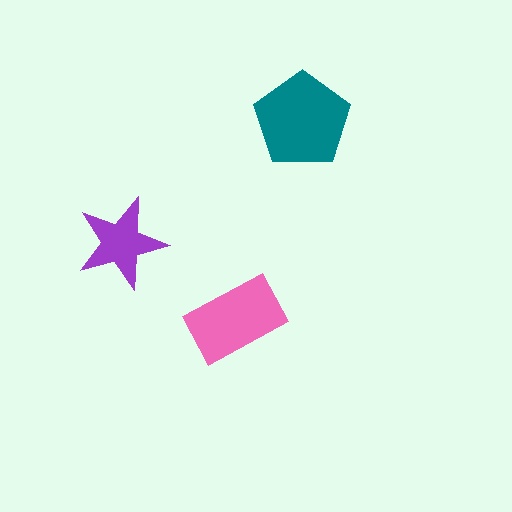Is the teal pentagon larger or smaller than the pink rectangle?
Larger.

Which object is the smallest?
The purple star.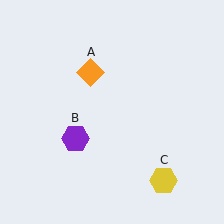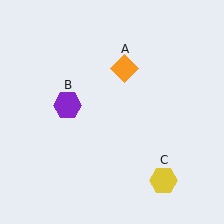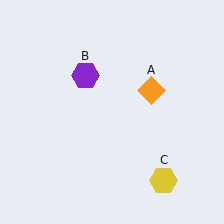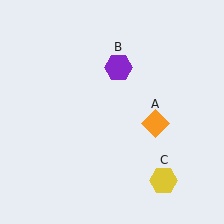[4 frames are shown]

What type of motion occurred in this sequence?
The orange diamond (object A), purple hexagon (object B) rotated clockwise around the center of the scene.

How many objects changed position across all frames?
2 objects changed position: orange diamond (object A), purple hexagon (object B).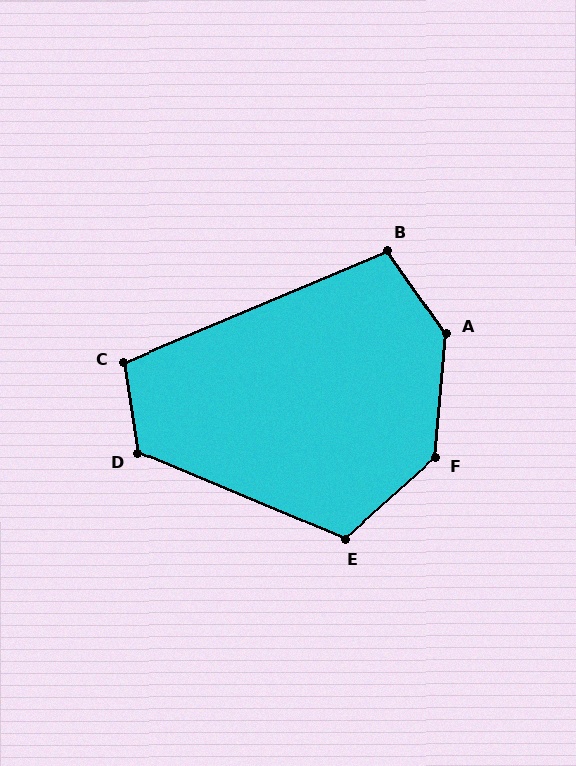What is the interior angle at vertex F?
Approximately 136 degrees (obtuse).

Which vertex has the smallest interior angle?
B, at approximately 102 degrees.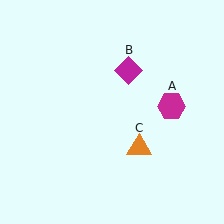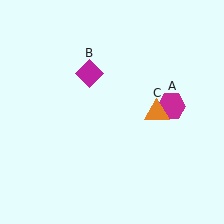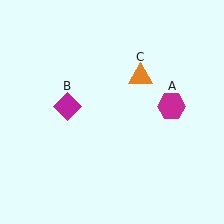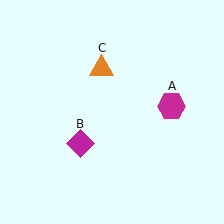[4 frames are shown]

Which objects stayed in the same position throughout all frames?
Magenta hexagon (object A) remained stationary.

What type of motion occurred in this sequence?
The magenta diamond (object B), orange triangle (object C) rotated counterclockwise around the center of the scene.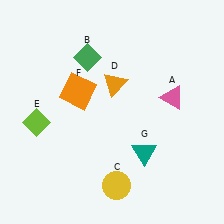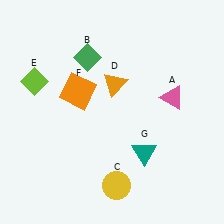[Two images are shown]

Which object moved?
The lime diamond (E) moved up.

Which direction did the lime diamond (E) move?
The lime diamond (E) moved up.